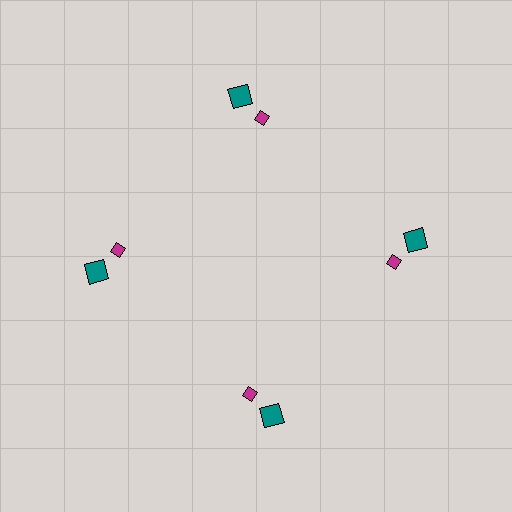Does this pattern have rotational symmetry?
Yes, this pattern has 4-fold rotational symmetry. It looks the same after rotating 90 degrees around the center.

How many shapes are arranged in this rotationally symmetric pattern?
There are 8 shapes, arranged in 4 groups of 2.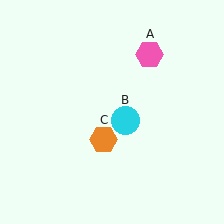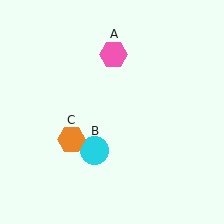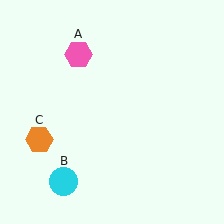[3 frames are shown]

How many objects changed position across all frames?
3 objects changed position: pink hexagon (object A), cyan circle (object B), orange hexagon (object C).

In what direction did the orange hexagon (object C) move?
The orange hexagon (object C) moved left.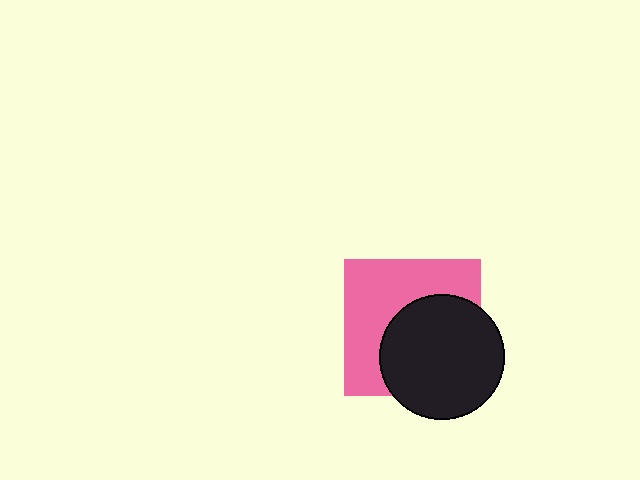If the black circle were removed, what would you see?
You would see the complete pink square.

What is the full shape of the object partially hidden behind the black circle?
The partially hidden object is a pink square.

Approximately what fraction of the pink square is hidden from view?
Roughly 49% of the pink square is hidden behind the black circle.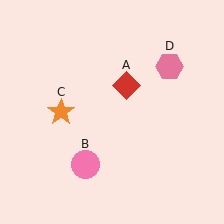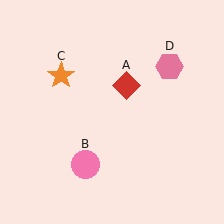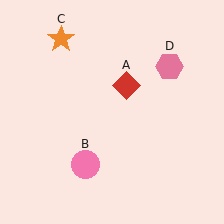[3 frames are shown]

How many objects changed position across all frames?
1 object changed position: orange star (object C).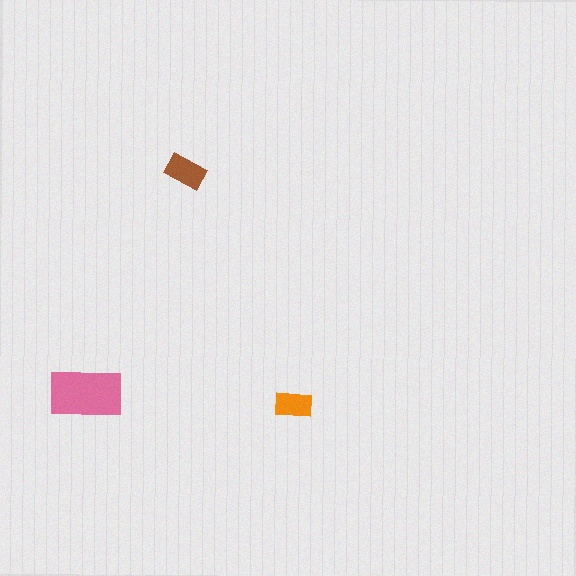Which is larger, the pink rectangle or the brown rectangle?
The pink one.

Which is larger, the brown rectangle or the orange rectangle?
The brown one.